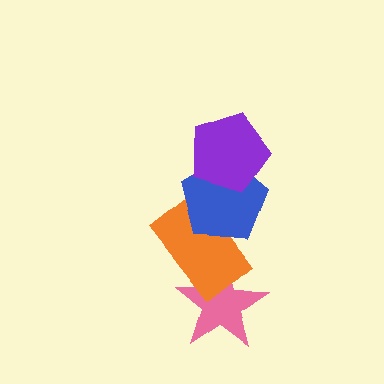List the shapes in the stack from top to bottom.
From top to bottom: the purple pentagon, the blue pentagon, the orange rectangle, the pink star.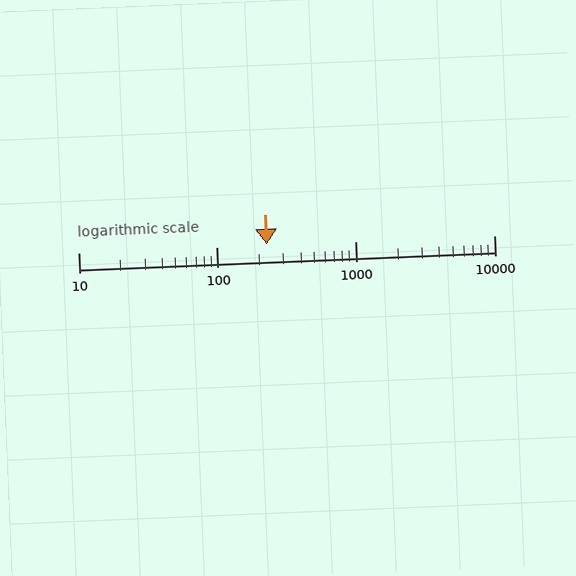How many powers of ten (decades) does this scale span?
The scale spans 3 decades, from 10 to 10000.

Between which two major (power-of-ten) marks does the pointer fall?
The pointer is between 100 and 1000.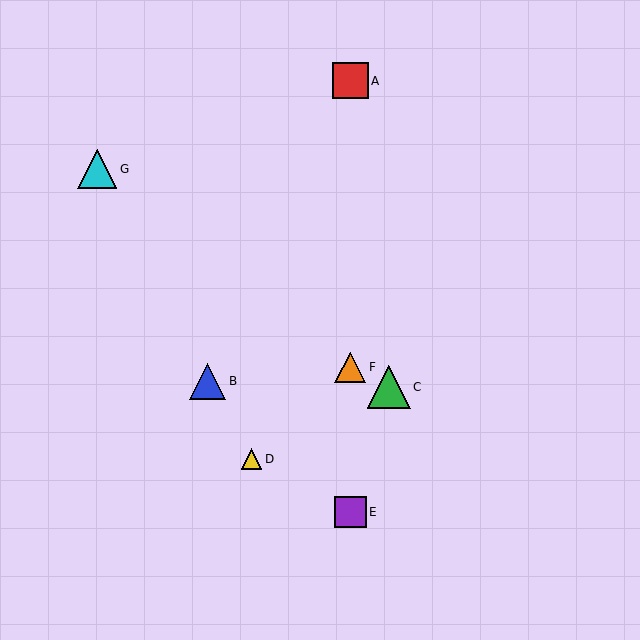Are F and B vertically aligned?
No, F is at x≈350 and B is at x≈208.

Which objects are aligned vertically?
Objects A, E, F are aligned vertically.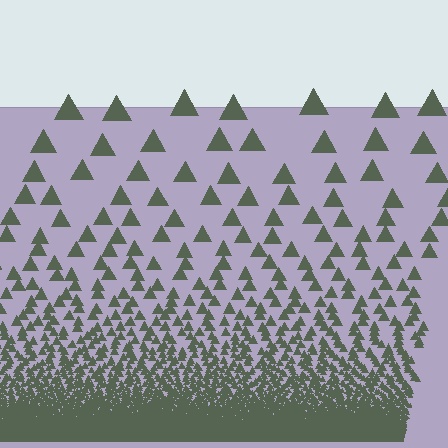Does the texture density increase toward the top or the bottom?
Density increases toward the bottom.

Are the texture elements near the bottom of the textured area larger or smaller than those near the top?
Smaller. The gradient is inverted — elements near the bottom are smaller and denser.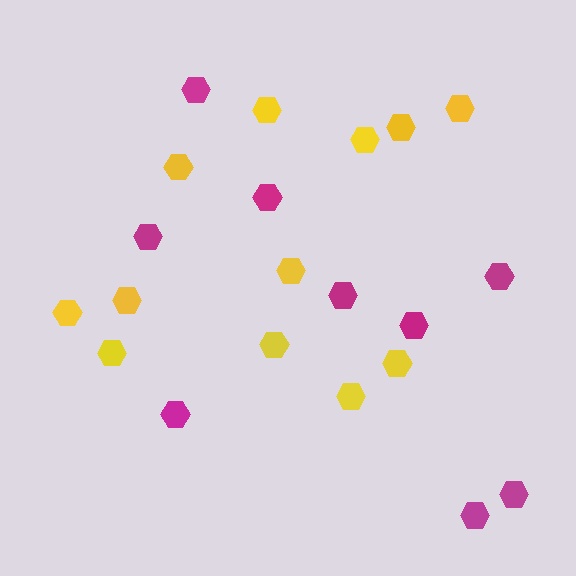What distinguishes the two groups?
There are 2 groups: one group of yellow hexagons (12) and one group of magenta hexagons (9).